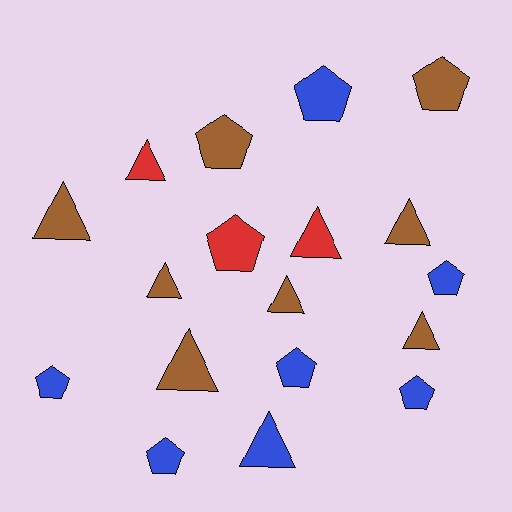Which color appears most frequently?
Brown, with 8 objects.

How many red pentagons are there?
There is 1 red pentagon.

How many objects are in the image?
There are 18 objects.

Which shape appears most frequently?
Triangle, with 9 objects.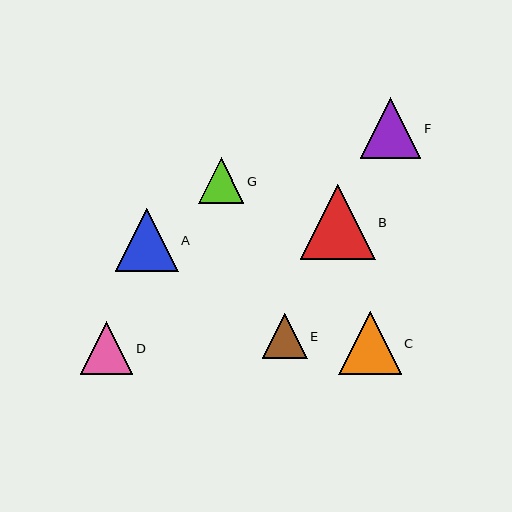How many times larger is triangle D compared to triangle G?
Triangle D is approximately 1.2 times the size of triangle G.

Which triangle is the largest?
Triangle B is the largest with a size of approximately 75 pixels.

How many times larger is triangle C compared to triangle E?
Triangle C is approximately 1.4 times the size of triangle E.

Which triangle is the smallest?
Triangle E is the smallest with a size of approximately 45 pixels.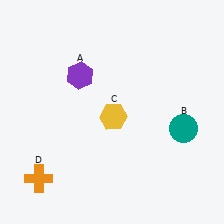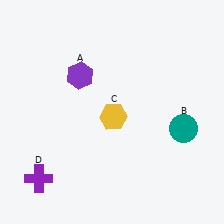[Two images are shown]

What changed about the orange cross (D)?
In Image 1, D is orange. In Image 2, it changed to purple.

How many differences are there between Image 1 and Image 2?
There is 1 difference between the two images.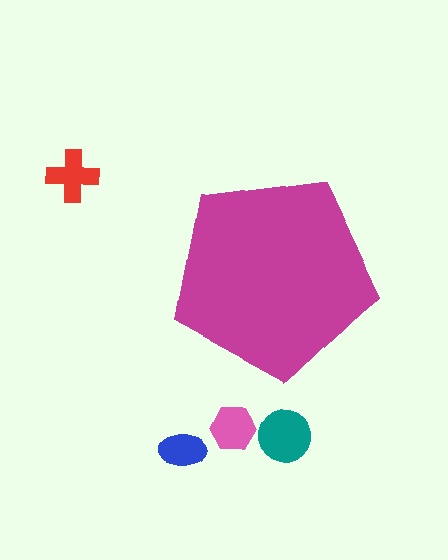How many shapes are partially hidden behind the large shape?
0 shapes are partially hidden.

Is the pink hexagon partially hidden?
No, the pink hexagon is fully visible.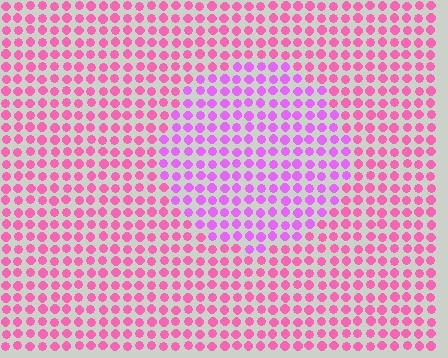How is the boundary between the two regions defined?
The boundary is defined purely by a slight shift in hue (about 34 degrees). Spacing, size, and orientation are identical on both sides.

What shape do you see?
I see a circle.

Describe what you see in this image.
The image is filled with small pink elements in a uniform arrangement. A circle-shaped region is visible where the elements are tinted to a slightly different hue, forming a subtle color boundary.